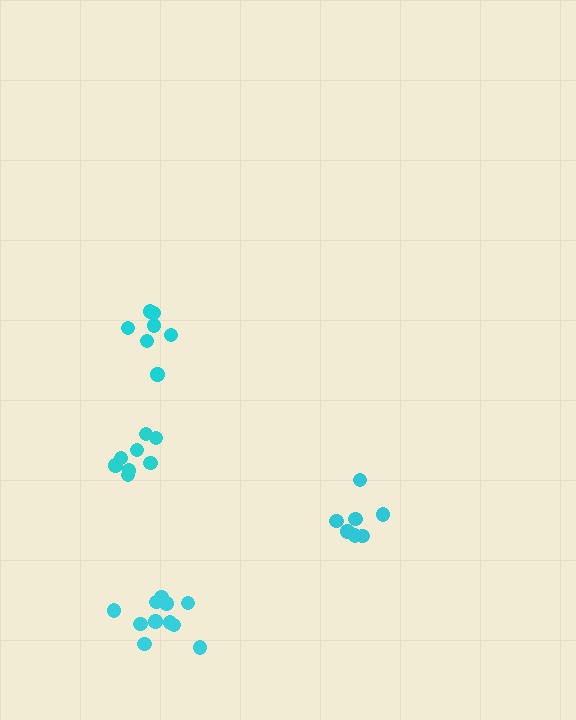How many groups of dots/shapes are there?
There are 4 groups.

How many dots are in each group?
Group 1: 7 dots, Group 2: 11 dots, Group 3: 7 dots, Group 4: 8 dots (33 total).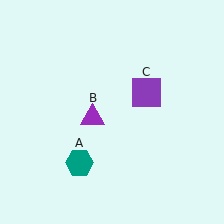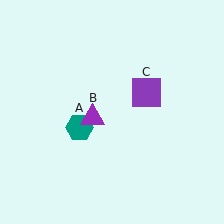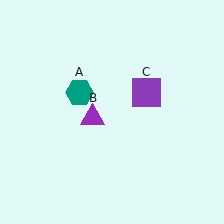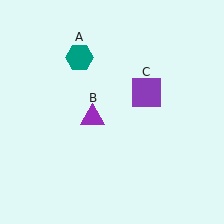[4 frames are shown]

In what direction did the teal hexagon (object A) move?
The teal hexagon (object A) moved up.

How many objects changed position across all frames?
1 object changed position: teal hexagon (object A).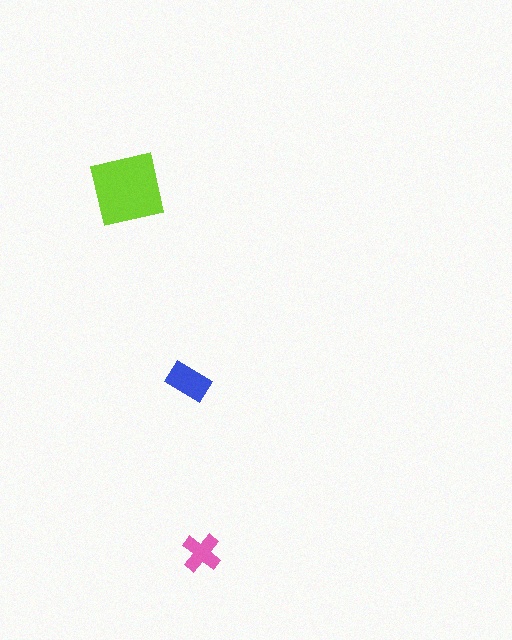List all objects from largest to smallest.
The lime square, the blue rectangle, the pink cross.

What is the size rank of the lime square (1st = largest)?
1st.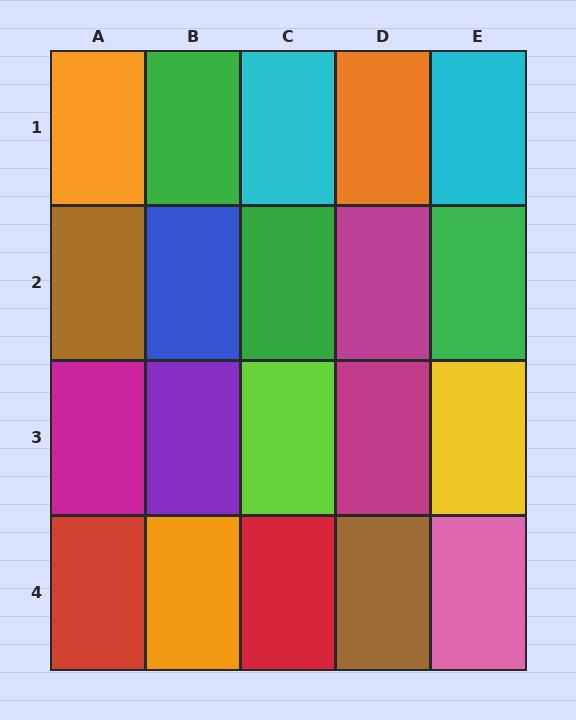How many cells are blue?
1 cell is blue.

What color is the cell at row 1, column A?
Orange.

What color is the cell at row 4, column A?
Red.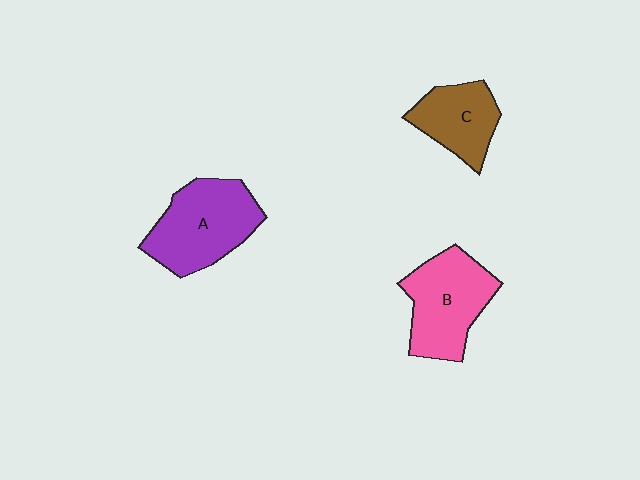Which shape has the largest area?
Shape A (purple).